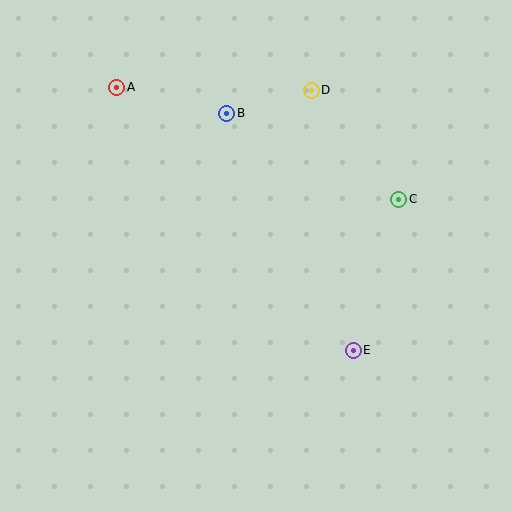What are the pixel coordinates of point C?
Point C is at (399, 199).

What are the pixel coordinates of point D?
Point D is at (311, 91).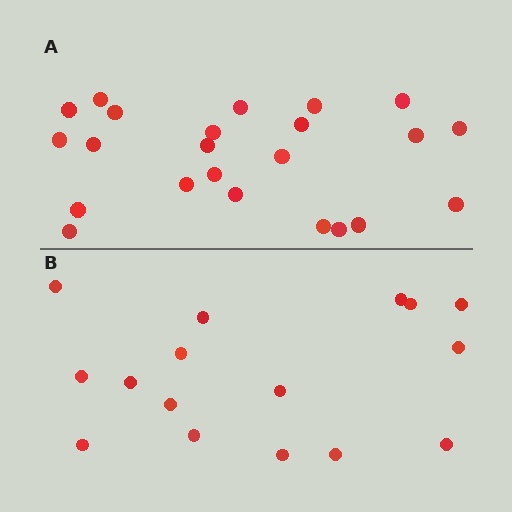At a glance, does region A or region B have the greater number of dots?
Region A (the top region) has more dots.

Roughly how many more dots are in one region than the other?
Region A has roughly 8 or so more dots than region B.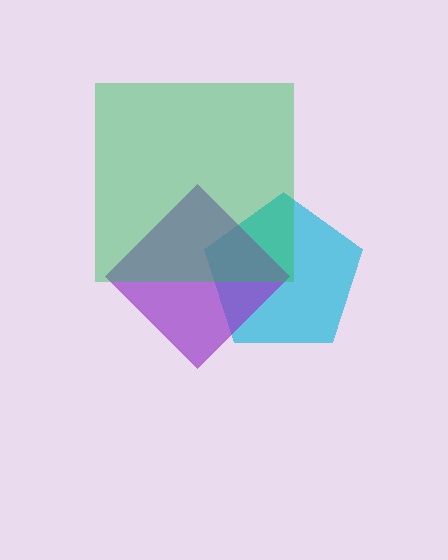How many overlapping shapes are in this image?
There are 3 overlapping shapes in the image.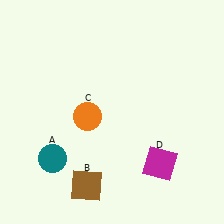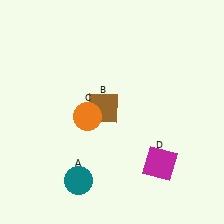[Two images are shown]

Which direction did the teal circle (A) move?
The teal circle (A) moved right.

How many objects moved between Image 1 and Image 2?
2 objects moved between the two images.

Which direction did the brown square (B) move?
The brown square (B) moved up.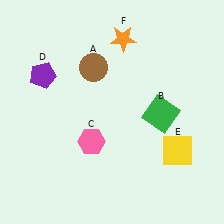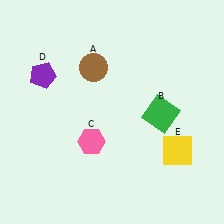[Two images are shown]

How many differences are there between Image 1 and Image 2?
There is 1 difference between the two images.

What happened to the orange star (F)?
The orange star (F) was removed in Image 2. It was in the top-right area of Image 1.